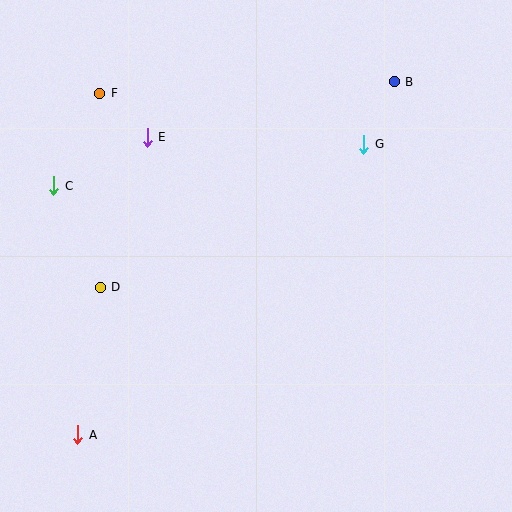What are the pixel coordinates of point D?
Point D is at (100, 287).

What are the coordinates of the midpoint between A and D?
The midpoint between A and D is at (89, 361).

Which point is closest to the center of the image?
Point G at (364, 144) is closest to the center.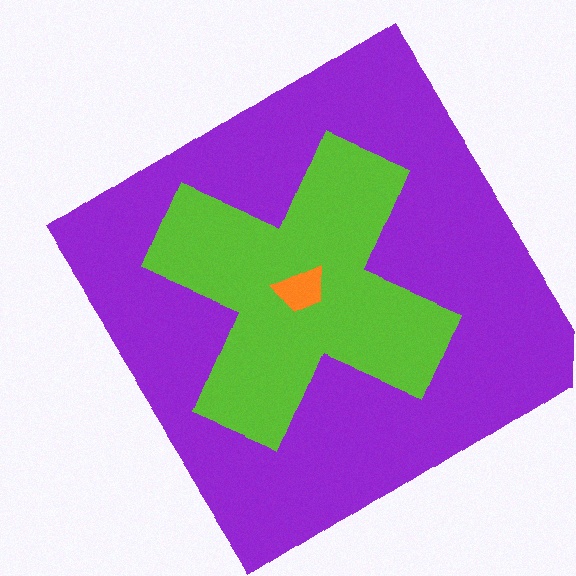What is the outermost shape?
The purple diamond.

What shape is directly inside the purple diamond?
The lime cross.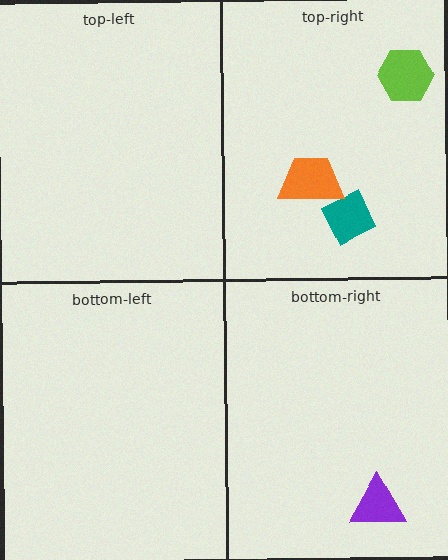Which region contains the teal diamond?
The top-right region.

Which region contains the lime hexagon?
The top-right region.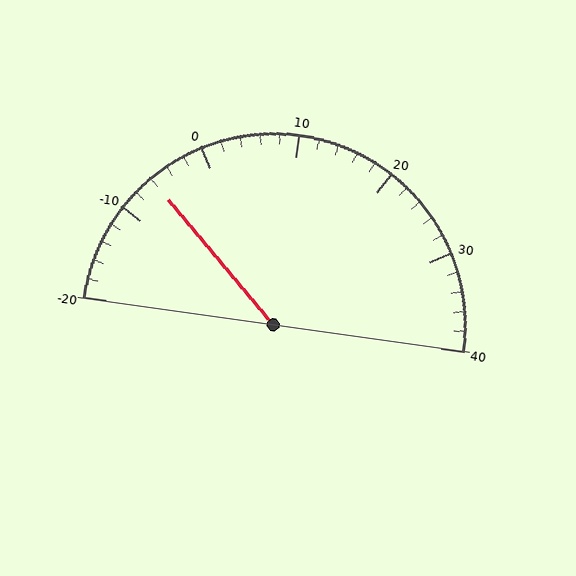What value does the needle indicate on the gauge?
The needle indicates approximately -6.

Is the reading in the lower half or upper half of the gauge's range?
The reading is in the lower half of the range (-20 to 40).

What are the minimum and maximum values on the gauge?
The gauge ranges from -20 to 40.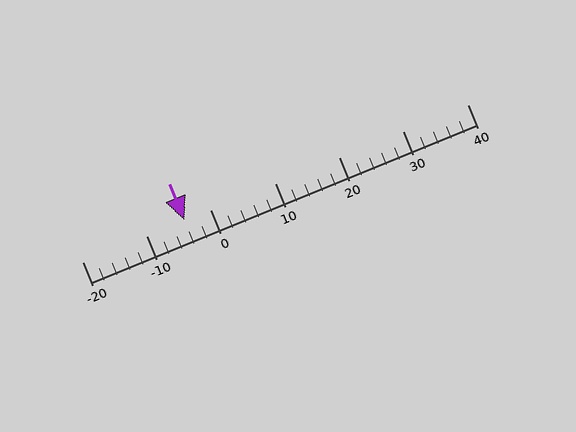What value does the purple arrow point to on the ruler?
The purple arrow points to approximately -4.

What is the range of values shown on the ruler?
The ruler shows values from -20 to 40.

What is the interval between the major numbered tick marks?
The major tick marks are spaced 10 units apart.